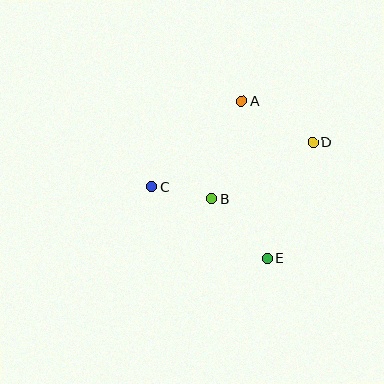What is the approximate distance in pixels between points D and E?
The distance between D and E is approximately 125 pixels.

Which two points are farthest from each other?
Points C and D are farthest from each other.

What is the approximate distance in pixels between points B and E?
The distance between B and E is approximately 81 pixels.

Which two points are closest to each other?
Points B and C are closest to each other.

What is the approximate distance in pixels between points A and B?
The distance between A and B is approximately 102 pixels.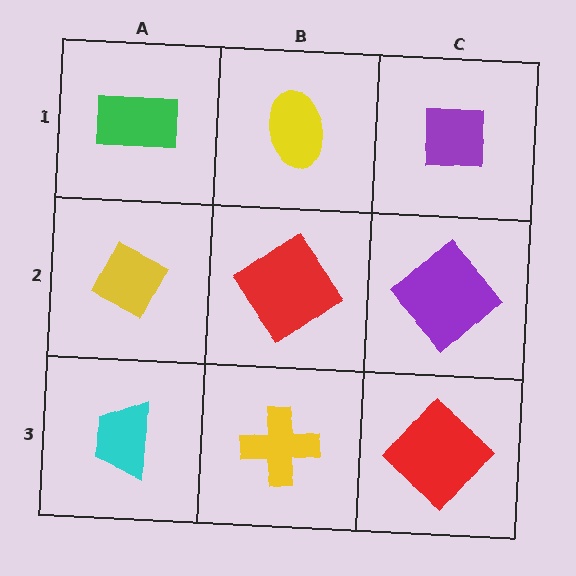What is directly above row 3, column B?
A red diamond.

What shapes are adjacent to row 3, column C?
A purple diamond (row 2, column C), a yellow cross (row 3, column B).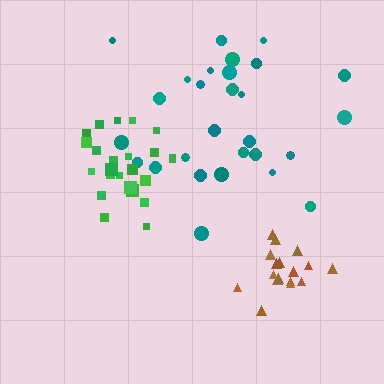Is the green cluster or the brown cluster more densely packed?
Brown.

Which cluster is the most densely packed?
Brown.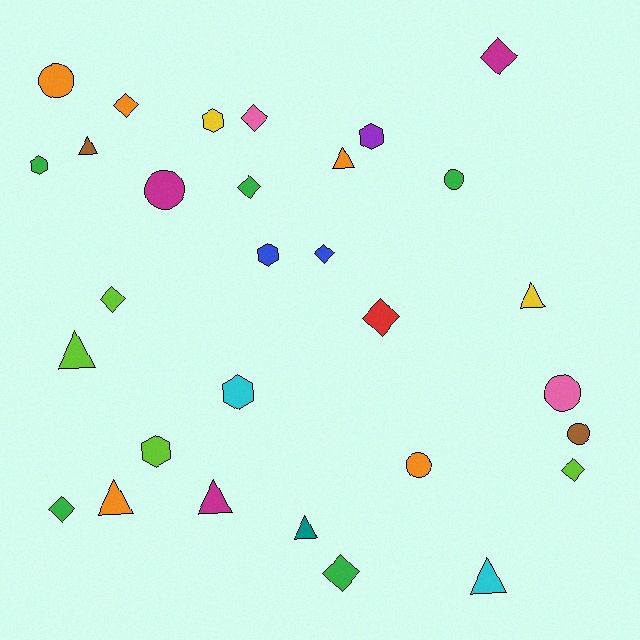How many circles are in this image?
There are 6 circles.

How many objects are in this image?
There are 30 objects.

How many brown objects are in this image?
There are 2 brown objects.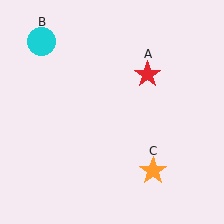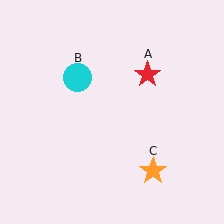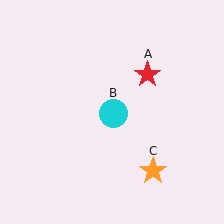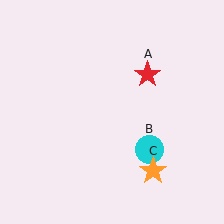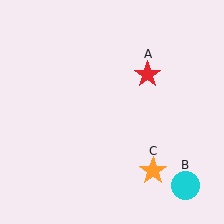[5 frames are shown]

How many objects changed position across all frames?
1 object changed position: cyan circle (object B).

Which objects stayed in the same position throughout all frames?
Red star (object A) and orange star (object C) remained stationary.